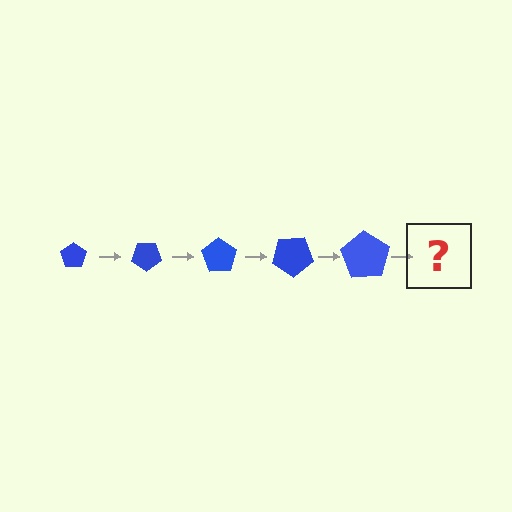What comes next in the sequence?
The next element should be a pentagon, larger than the previous one and rotated 175 degrees from the start.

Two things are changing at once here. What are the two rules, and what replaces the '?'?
The two rules are that the pentagon grows larger each step and it rotates 35 degrees each step. The '?' should be a pentagon, larger than the previous one and rotated 175 degrees from the start.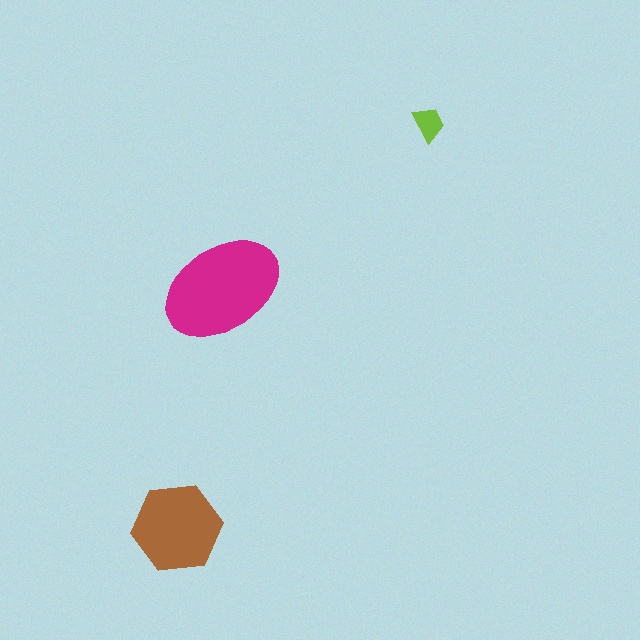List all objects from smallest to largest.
The lime trapezoid, the brown hexagon, the magenta ellipse.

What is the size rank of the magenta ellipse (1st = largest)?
1st.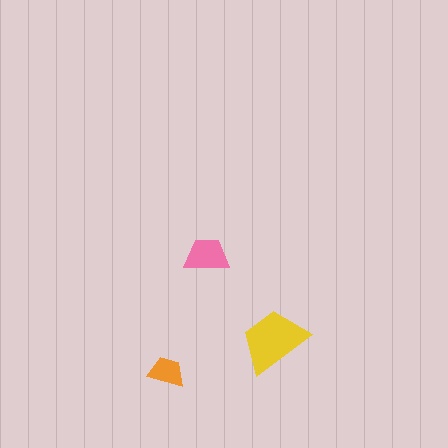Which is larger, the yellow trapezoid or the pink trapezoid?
The yellow one.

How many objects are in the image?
There are 3 objects in the image.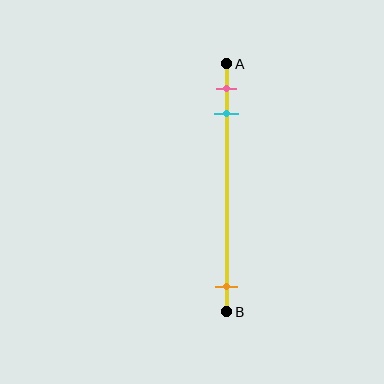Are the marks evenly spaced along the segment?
No, the marks are not evenly spaced.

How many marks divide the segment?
There are 3 marks dividing the segment.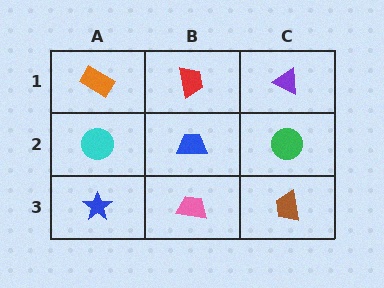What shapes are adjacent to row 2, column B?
A red trapezoid (row 1, column B), a pink trapezoid (row 3, column B), a cyan circle (row 2, column A), a green circle (row 2, column C).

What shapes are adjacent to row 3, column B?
A blue trapezoid (row 2, column B), a blue star (row 3, column A), a brown trapezoid (row 3, column C).